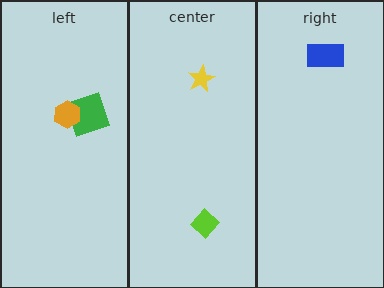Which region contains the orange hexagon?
The left region.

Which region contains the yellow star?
The center region.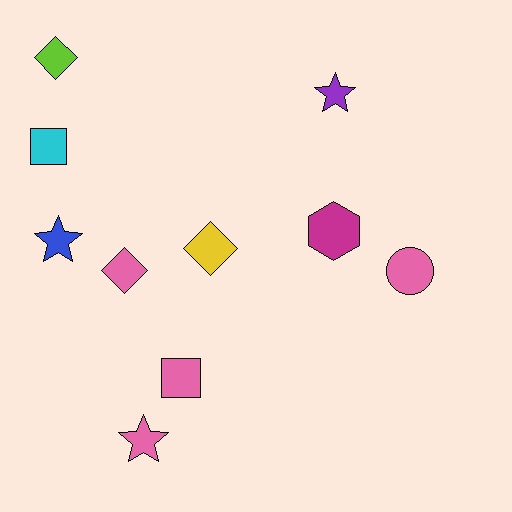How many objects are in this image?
There are 10 objects.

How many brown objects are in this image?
There are no brown objects.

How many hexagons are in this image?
There is 1 hexagon.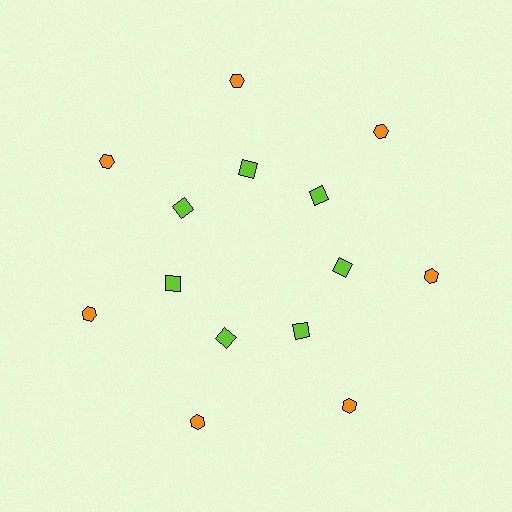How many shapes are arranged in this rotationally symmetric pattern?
There are 14 shapes, arranged in 7 groups of 2.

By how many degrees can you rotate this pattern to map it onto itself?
The pattern maps onto itself every 51 degrees of rotation.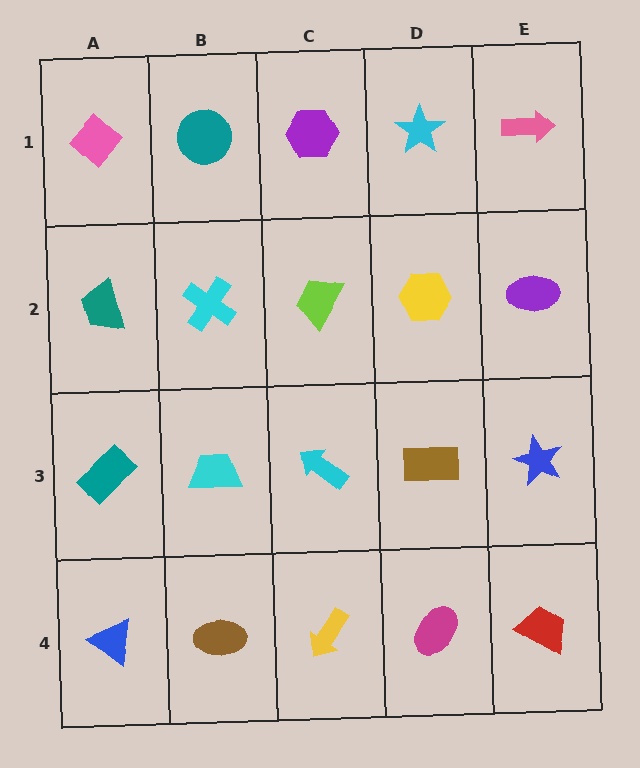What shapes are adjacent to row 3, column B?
A cyan cross (row 2, column B), a brown ellipse (row 4, column B), a teal rectangle (row 3, column A), a cyan arrow (row 3, column C).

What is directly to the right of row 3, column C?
A brown rectangle.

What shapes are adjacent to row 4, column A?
A teal rectangle (row 3, column A), a brown ellipse (row 4, column B).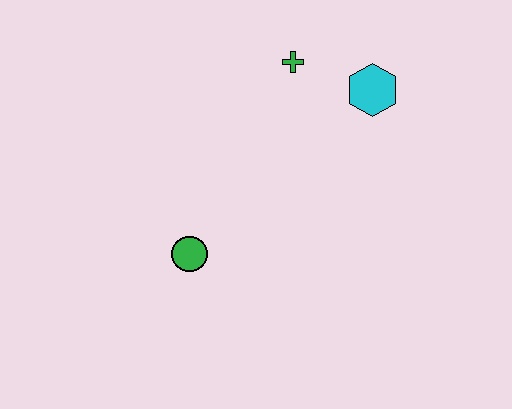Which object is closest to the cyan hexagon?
The green cross is closest to the cyan hexagon.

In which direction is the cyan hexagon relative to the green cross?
The cyan hexagon is to the right of the green cross.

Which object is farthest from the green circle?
The cyan hexagon is farthest from the green circle.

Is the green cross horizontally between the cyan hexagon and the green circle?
Yes